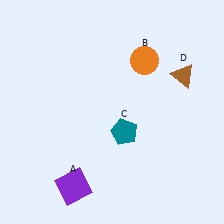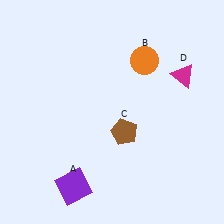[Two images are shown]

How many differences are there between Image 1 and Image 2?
There are 2 differences between the two images.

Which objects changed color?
C changed from teal to brown. D changed from brown to magenta.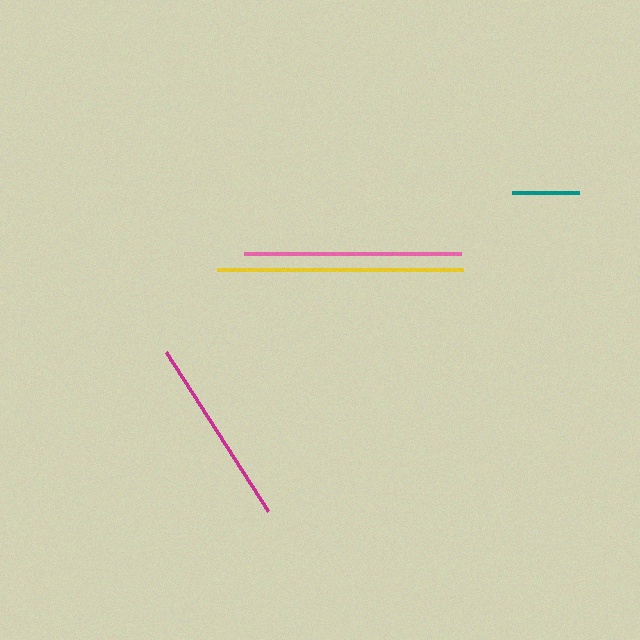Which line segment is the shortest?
The teal line is the shortest at approximately 67 pixels.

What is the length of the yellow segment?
The yellow segment is approximately 247 pixels long.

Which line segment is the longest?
The yellow line is the longest at approximately 247 pixels.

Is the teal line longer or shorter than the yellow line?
The yellow line is longer than the teal line.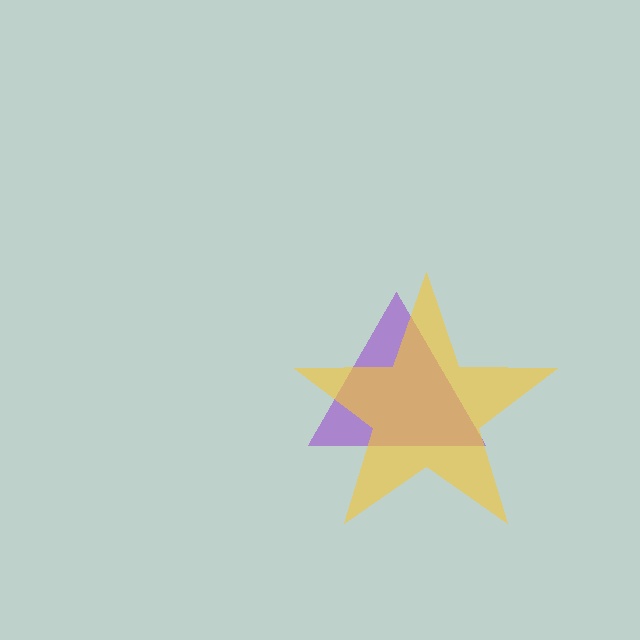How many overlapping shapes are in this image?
There are 2 overlapping shapes in the image.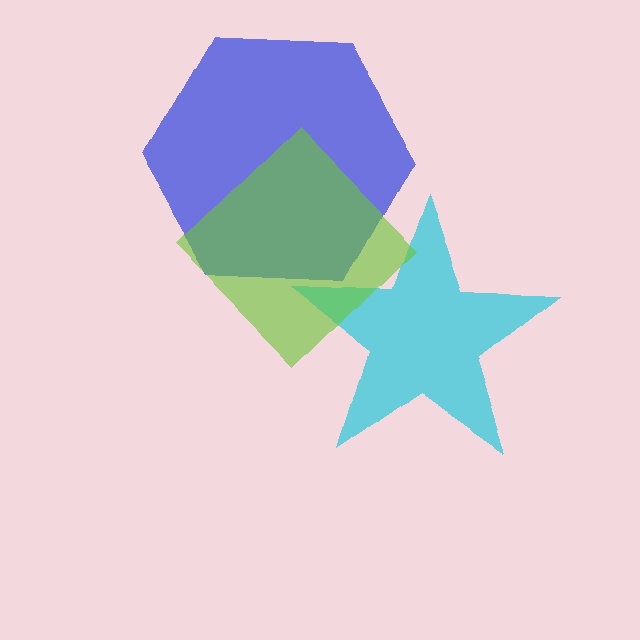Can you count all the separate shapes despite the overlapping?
Yes, there are 3 separate shapes.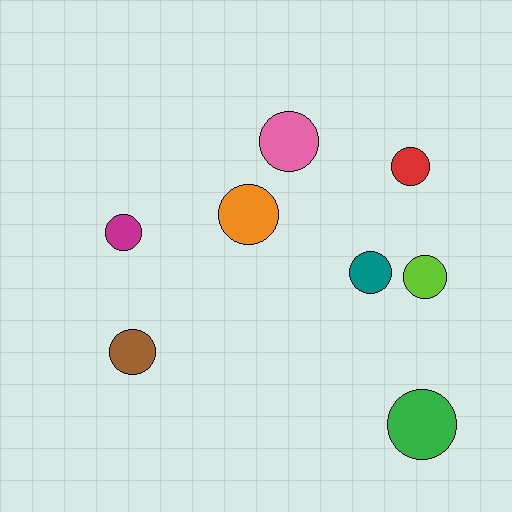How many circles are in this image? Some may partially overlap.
There are 8 circles.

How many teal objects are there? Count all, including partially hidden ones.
There is 1 teal object.